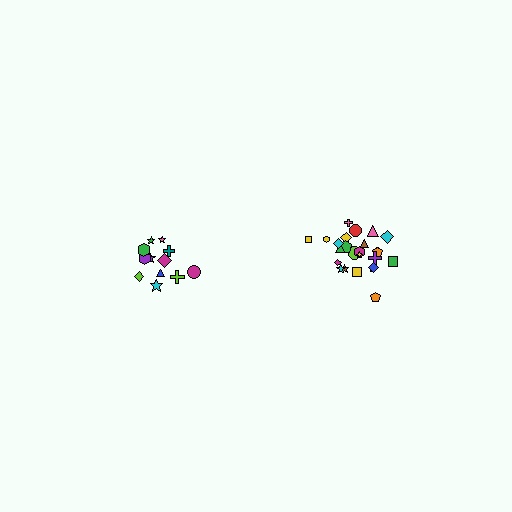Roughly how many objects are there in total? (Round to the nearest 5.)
Roughly 35 objects in total.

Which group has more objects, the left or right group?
The right group.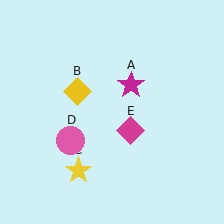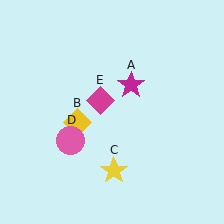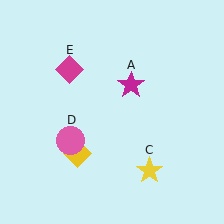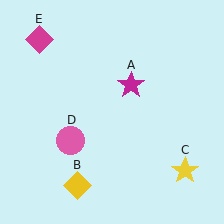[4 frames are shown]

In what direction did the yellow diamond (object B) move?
The yellow diamond (object B) moved down.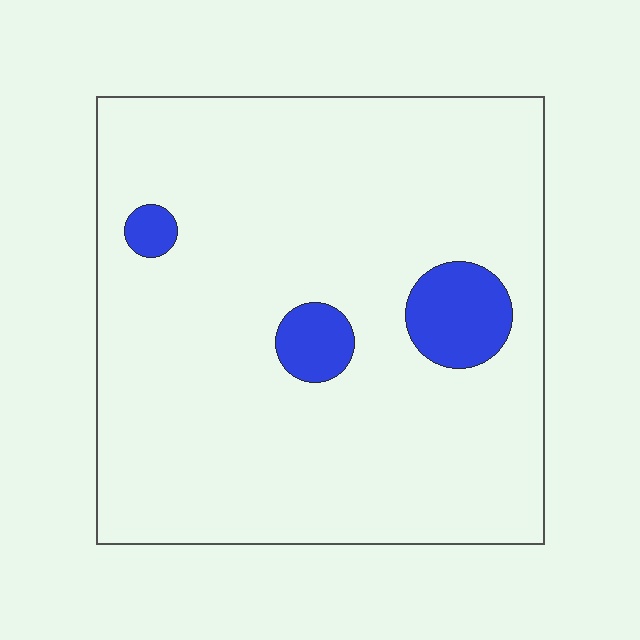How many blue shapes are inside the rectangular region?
3.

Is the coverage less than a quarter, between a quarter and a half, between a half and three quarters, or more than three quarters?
Less than a quarter.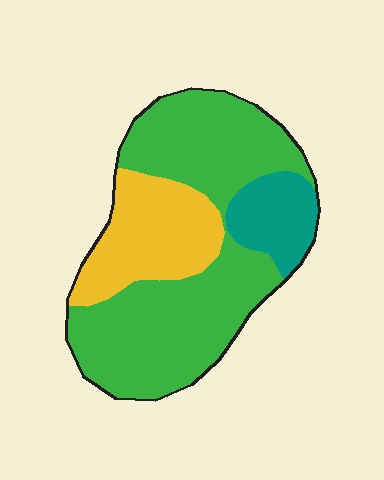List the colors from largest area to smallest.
From largest to smallest: green, yellow, teal.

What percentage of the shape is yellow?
Yellow takes up about one quarter (1/4) of the shape.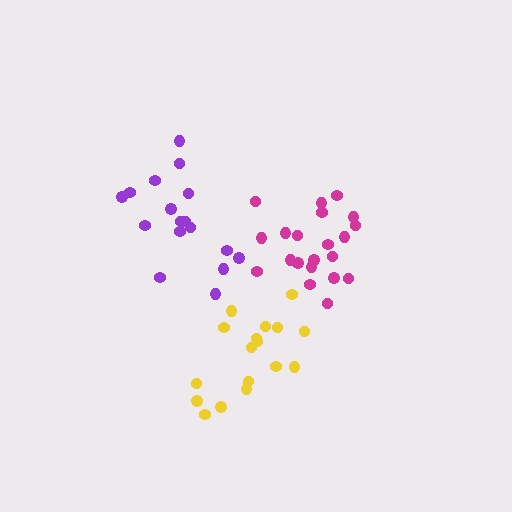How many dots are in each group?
Group 1: 21 dots, Group 2: 17 dots, Group 3: 17 dots (55 total).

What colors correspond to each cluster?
The clusters are colored: magenta, purple, yellow.